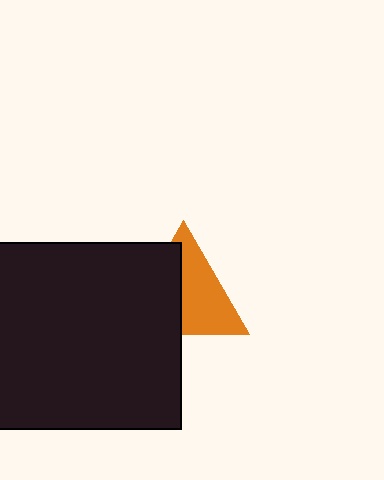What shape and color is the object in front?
The object in front is a black square.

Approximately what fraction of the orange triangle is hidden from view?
Roughly 45% of the orange triangle is hidden behind the black square.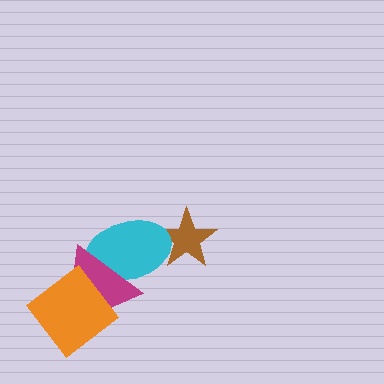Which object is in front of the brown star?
The cyan ellipse is in front of the brown star.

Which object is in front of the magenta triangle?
The orange diamond is in front of the magenta triangle.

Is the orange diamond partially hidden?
No, no other shape covers it.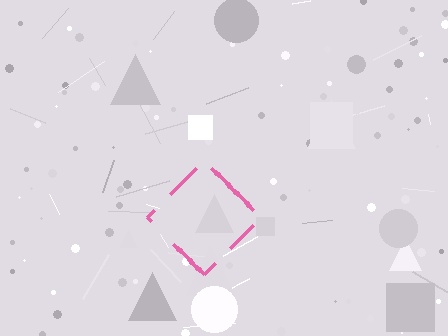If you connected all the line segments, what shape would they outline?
They would outline a diamond.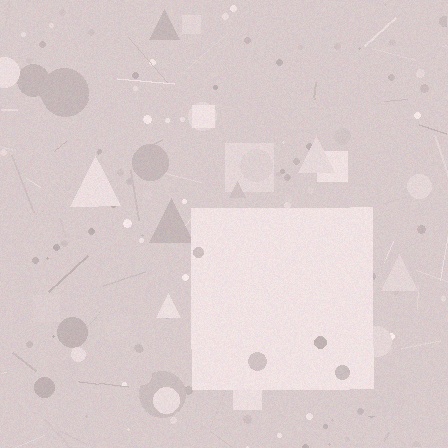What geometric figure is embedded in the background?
A square is embedded in the background.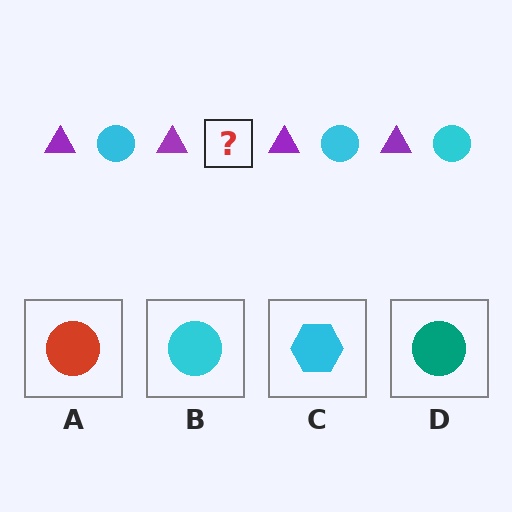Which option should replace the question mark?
Option B.